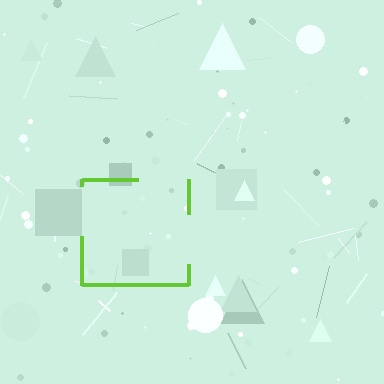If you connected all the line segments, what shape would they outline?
They would outline a square.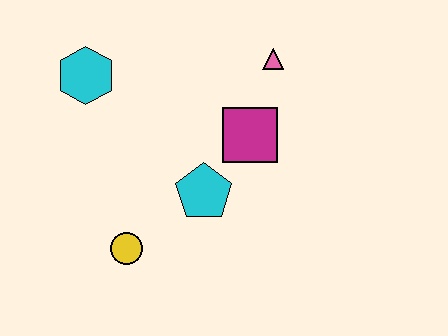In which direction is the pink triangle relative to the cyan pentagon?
The pink triangle is above the cyan pentagon.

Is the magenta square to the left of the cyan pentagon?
No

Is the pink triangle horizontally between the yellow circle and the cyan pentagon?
No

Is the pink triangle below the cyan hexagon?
No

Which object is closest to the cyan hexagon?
The cyan pentagon is closest to the cyan hexagon.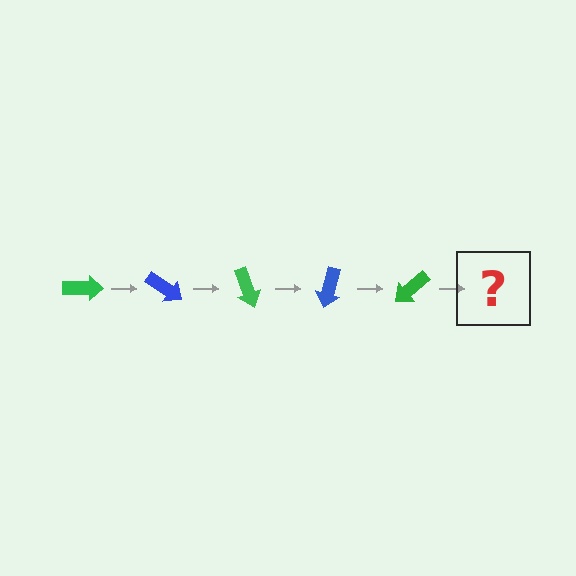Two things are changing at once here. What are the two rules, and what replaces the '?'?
The two rules are that it rotates 35 degrees each step and the color cycles through green and blue. The '?' should be a blue arrow, rotated 175 degrees from the start.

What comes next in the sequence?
The next element should be a blue arrow, rotated 175 degrees from the start.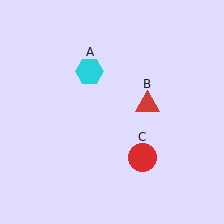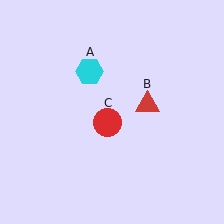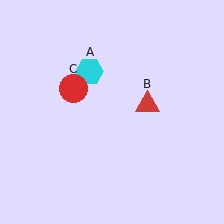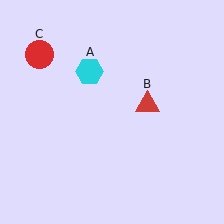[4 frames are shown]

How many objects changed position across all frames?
1 object changed position: red circle (object C).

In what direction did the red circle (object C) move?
The red circle (object C) moved up and to the left.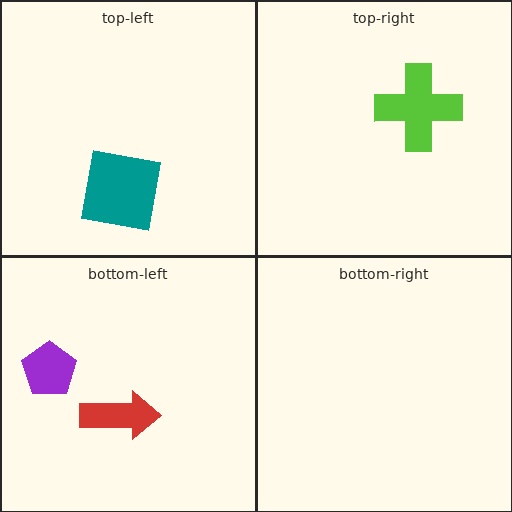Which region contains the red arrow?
The bottom-left region.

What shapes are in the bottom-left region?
The purple pentagon, the red arrow.